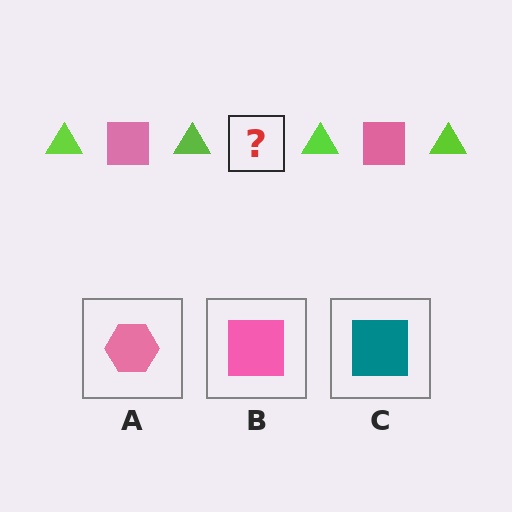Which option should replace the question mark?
Option B.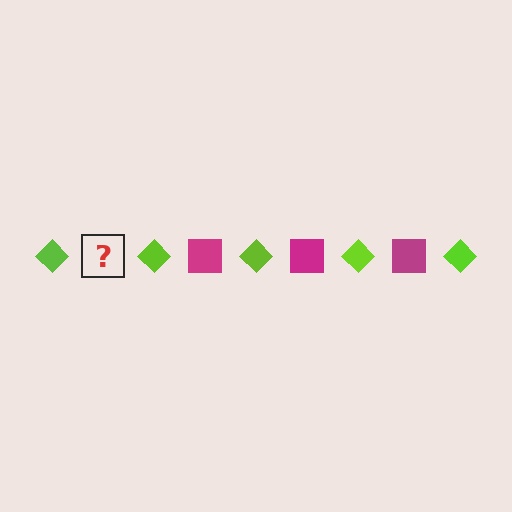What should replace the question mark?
The question mark should be replaced with a magenta square.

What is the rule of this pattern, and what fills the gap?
The rule is that the pattern alternates between lime diamond and magenta square. The gap should be filled with a magenta square.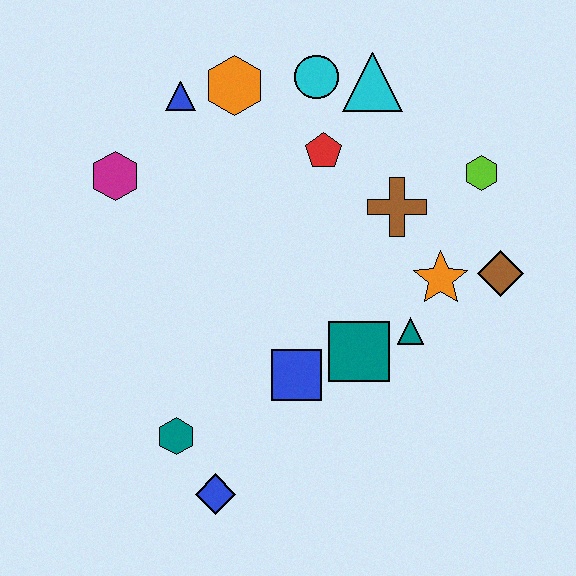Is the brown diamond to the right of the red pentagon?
Yes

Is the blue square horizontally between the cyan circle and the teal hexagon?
Yes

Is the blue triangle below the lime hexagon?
No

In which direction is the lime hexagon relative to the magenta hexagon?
The lime hexagon is to the right of the magenta hexagon.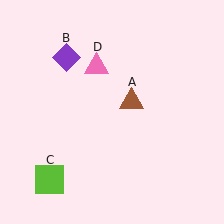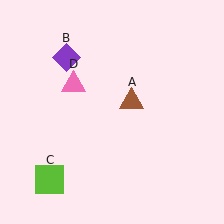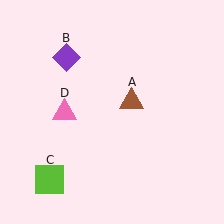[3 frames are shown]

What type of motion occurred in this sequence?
The pink triangle (object D) rotated counterclockwise around the center of the scene.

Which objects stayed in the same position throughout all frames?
Brown triangle (object A) and purple diamond (object B) and lime square (object C) remained stationary.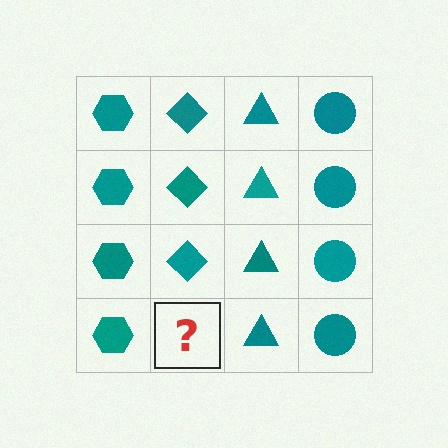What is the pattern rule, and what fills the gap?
The rule is that each column has a consistent shape. The gap should be filled with a teal diamond.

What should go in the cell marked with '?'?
The missing cell should contain a teal diamond.